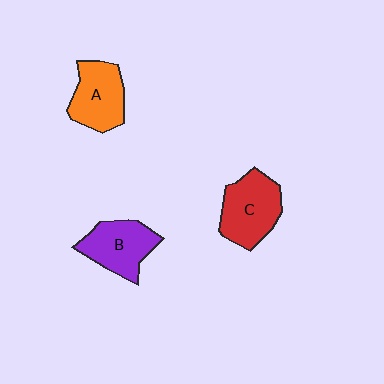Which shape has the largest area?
Shape C (red).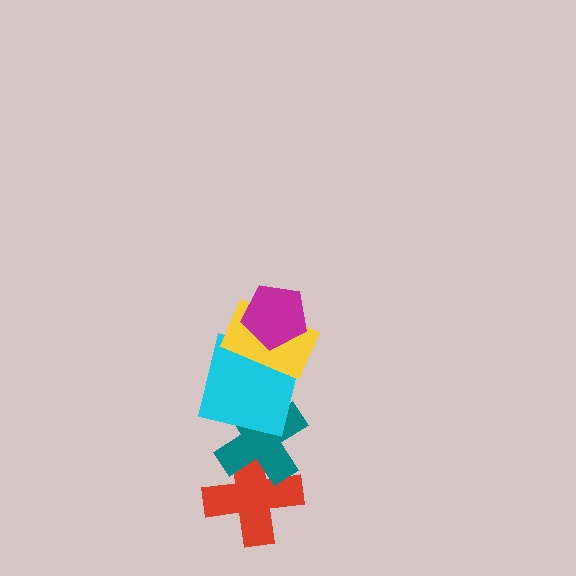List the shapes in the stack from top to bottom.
From top to bottom: the magenta pentagon, the yellow rectangle, the cyan square, the teal cross, the red cross.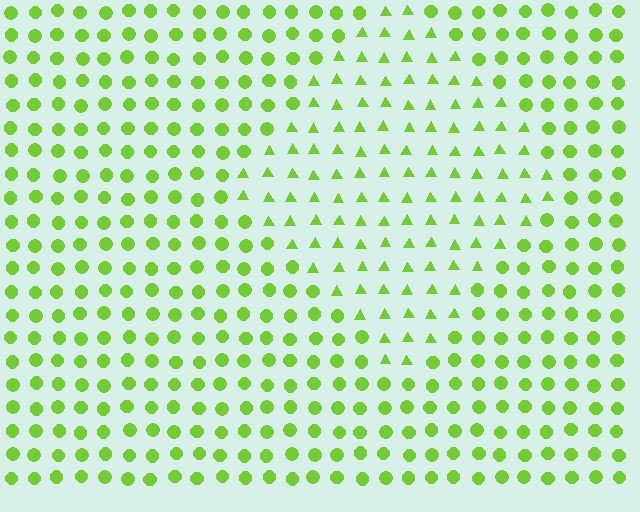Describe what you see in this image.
The image is filled with small lime elements arranged in a uniform grid. A diamond-shaped region contains triangles, while the surrounding area contains circles. The boundary is defined purely by the change in element shape.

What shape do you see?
I see a diamond.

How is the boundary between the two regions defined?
The boundary is defined by a change in element shape: triangles inside vs. circles outside. All elements share the same color and spacing.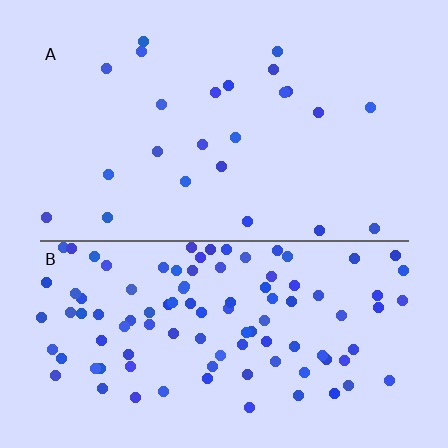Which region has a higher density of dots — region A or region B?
B (the bottom).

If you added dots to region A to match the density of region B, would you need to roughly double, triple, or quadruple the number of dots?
Approximately quadruple.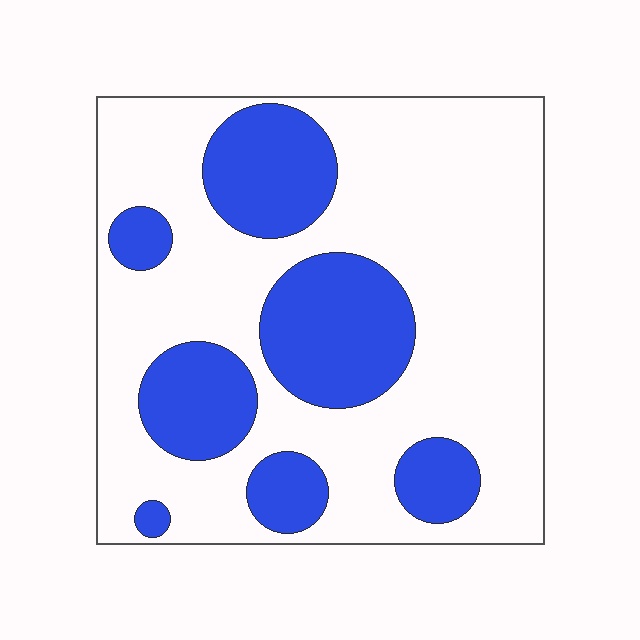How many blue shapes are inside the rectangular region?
7.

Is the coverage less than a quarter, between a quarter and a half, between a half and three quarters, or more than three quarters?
Between a quarter and a half.